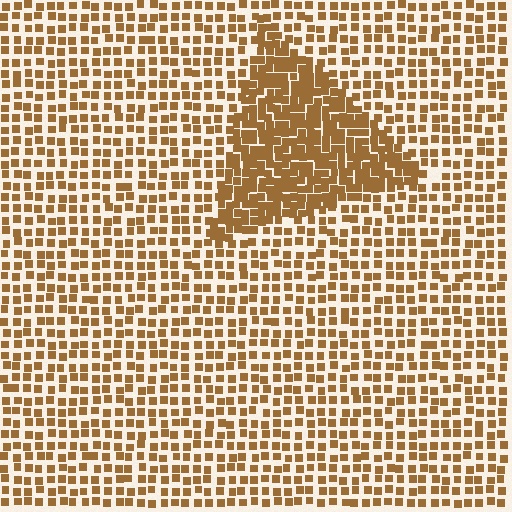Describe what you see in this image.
The image contains small brown elements arranged at two different densities. A triangle-shaped region is visible where the elements are more densely packed than the surrounding area.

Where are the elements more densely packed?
The elements are more densely packed inside the triangle boundary.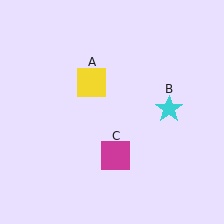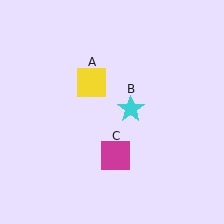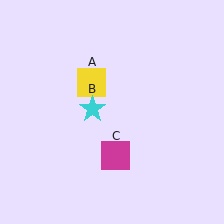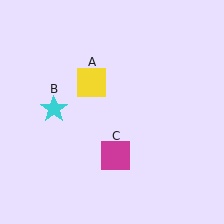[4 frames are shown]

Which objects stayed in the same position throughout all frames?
Yellow square (object A) and magenta square (object C) remained stationary.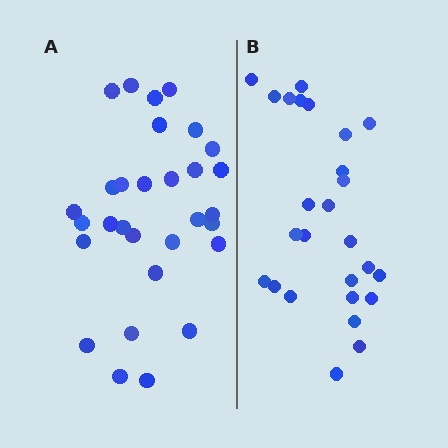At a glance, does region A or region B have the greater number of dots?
Region A (the left region) has more dots.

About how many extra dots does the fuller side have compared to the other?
Region A has about 4 more dots than region B.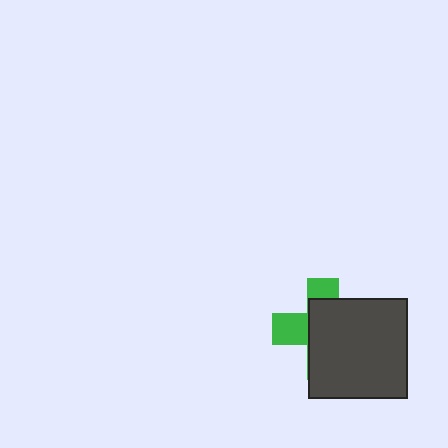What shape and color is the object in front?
The object in front is a dark gray square.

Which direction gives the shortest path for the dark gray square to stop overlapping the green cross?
Moving right gives the shortest separation.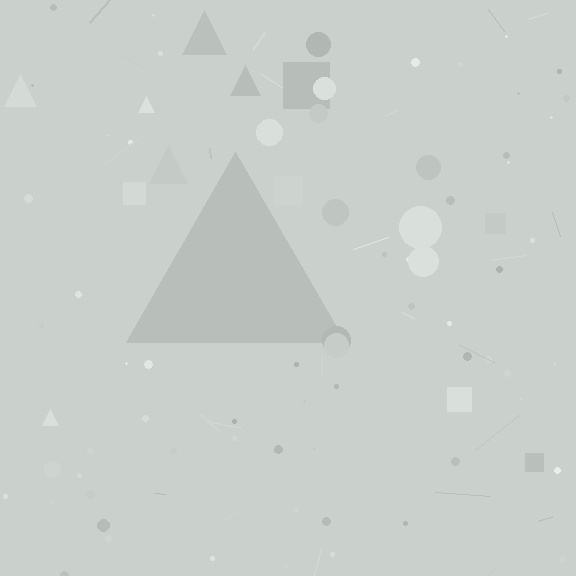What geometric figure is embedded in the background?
A triangle is embedded in the background.